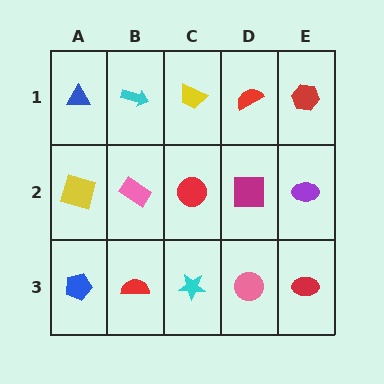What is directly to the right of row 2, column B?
A red circle.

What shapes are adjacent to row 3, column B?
A pink rectangle (row 2, column B), a blue pentagon (row 3, column A), a cyan star (row 3, column C).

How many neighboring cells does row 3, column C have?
3.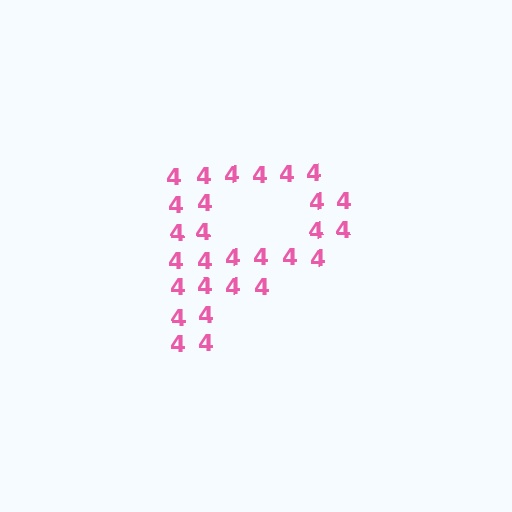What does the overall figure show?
The overall figure shows the letter P.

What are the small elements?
The small elements are digit 4's.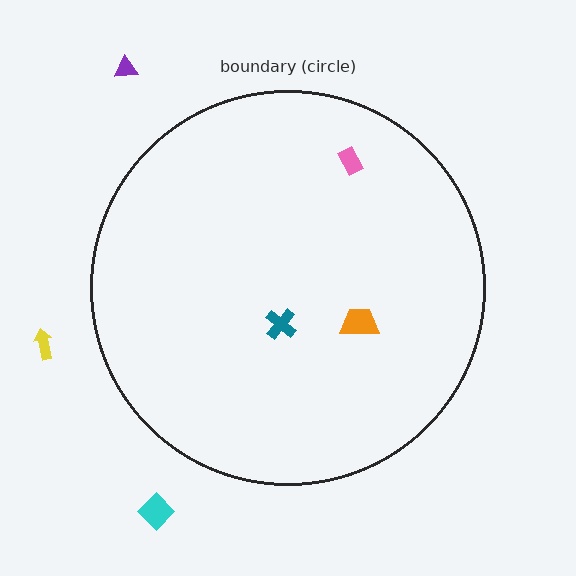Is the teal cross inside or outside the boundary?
Inside.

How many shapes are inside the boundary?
3 inside, 3 outside.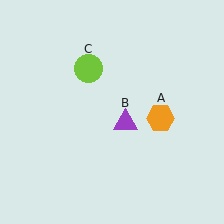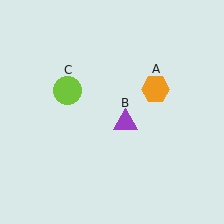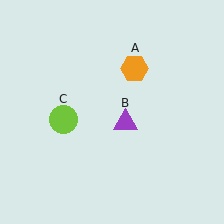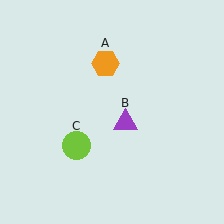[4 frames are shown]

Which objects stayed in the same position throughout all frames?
Purple triangle (object B) remained stationary.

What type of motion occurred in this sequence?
The orange hexagon (object A), lime circle (object C) rotated counterclockwise around the center of the scene.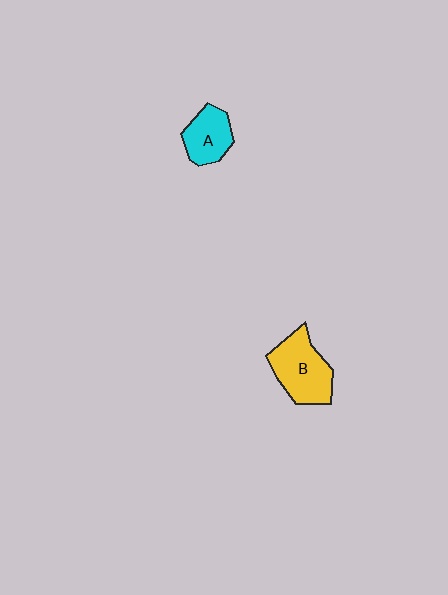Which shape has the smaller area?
Shape A (cyan).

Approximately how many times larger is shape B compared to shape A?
Approximately 1.5 times.